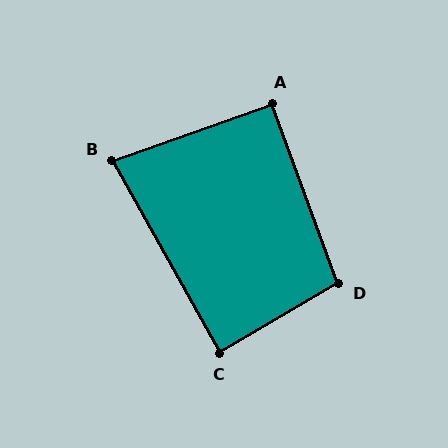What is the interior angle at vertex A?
Approximately 91 degrees (approximately right).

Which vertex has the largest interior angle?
D, at approximately 100 degrees.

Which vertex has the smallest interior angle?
B, at approximately 80 degrees.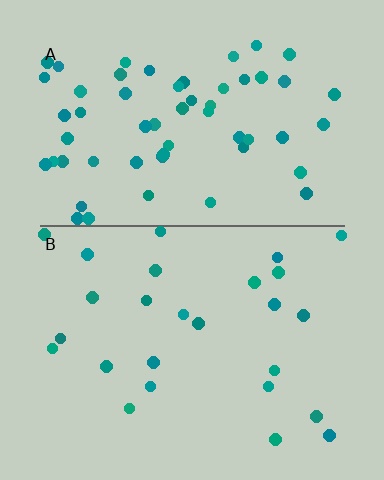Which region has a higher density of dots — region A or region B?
A (the top).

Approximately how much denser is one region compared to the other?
Approximately 2.2× — region A over region B.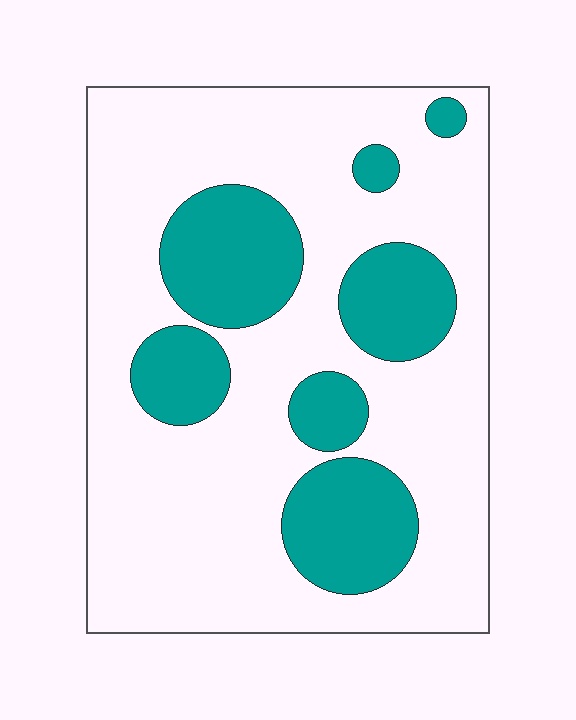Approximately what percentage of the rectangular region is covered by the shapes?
Approximately 25%.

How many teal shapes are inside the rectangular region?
7.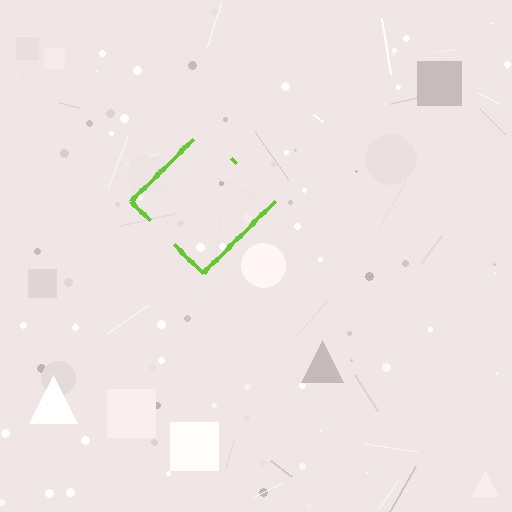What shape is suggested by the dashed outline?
The dashed outline suggests a diamond.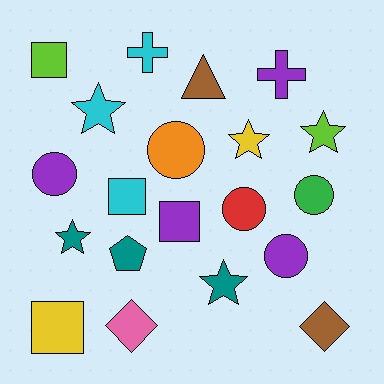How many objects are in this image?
There are 20 objects.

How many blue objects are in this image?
There are no blue objects.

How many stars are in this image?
There are 5 stars.